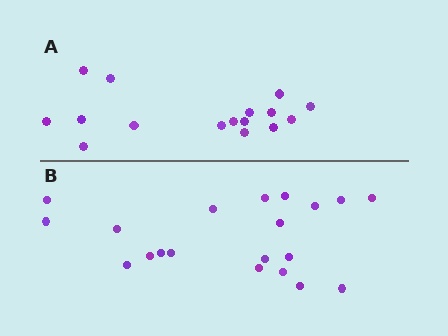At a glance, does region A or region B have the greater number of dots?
Region B (the bottom region) has more dots.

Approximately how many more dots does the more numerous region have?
Region B has about 4 more dots than region A.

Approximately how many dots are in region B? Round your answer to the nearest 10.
About 20 dots.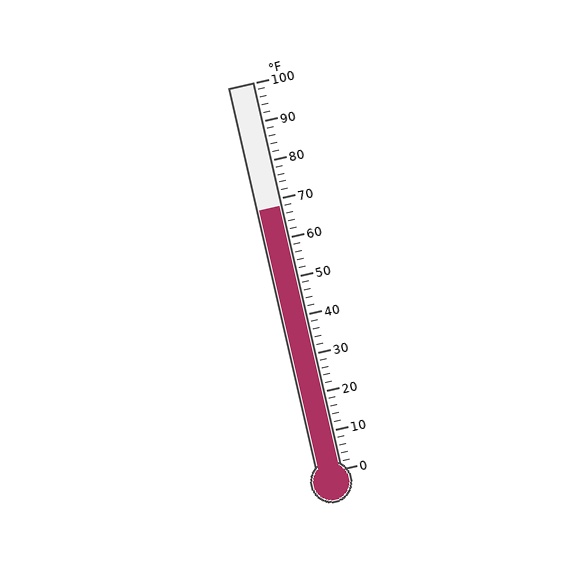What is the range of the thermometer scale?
The thermometer scale ranges from 0°F to 100°F.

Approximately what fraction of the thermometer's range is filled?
The thermometer is filled to approximately 70% of its range.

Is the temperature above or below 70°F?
The temperature is below 70°F.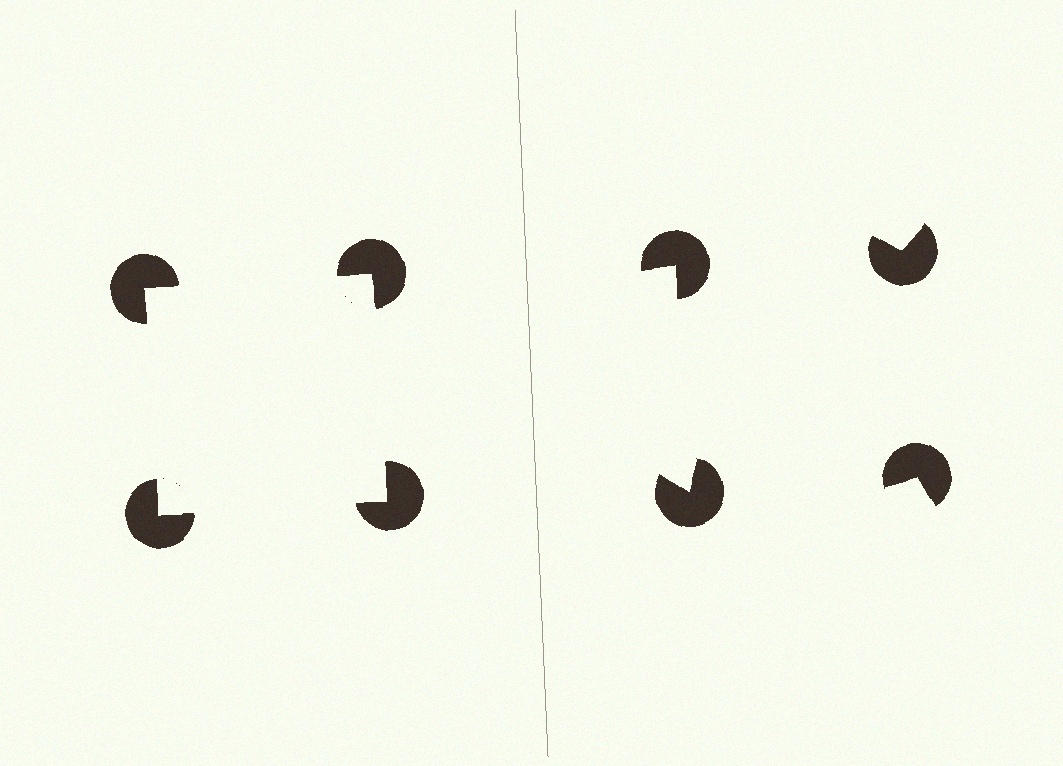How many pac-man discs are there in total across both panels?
8 — 4 on each side.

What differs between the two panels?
The pac-man discs are positioned identically on both sides; only the wedge orientations differ. On the left they align to a square; on the right they are misaligned.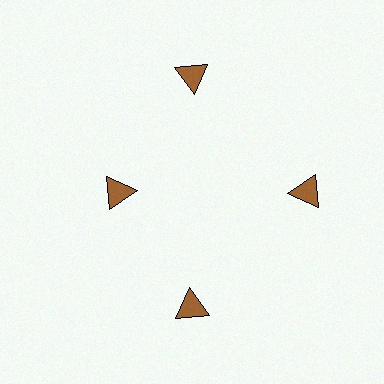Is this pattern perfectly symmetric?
No. The 4 brown triangles are arranged in a ring, but one element near the 9 o'clock position is pulled inward toward the center, breaking the 4-fold rotational symmetry.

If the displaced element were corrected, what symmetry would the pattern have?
It would have 4-fold rotational symmetry — the pattern would map onto itself every 90 degrees.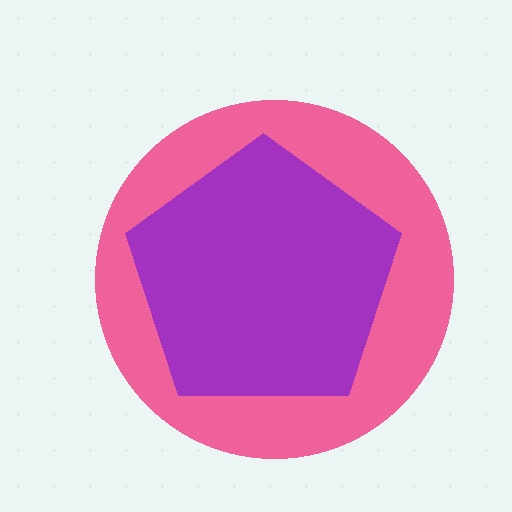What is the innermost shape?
The purple pentagon.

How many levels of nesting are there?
2.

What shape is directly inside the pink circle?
The purple pentagon.